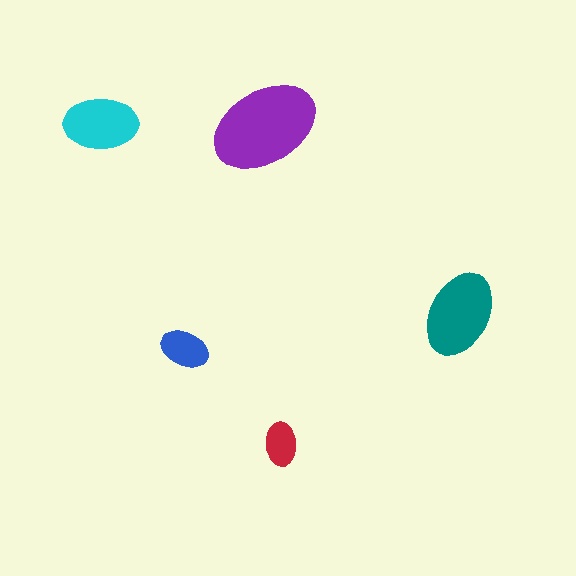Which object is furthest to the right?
The teal ellipse is rightmost.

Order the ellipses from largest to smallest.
the purple one, the teal one, the cyan one, the blue one, the red one.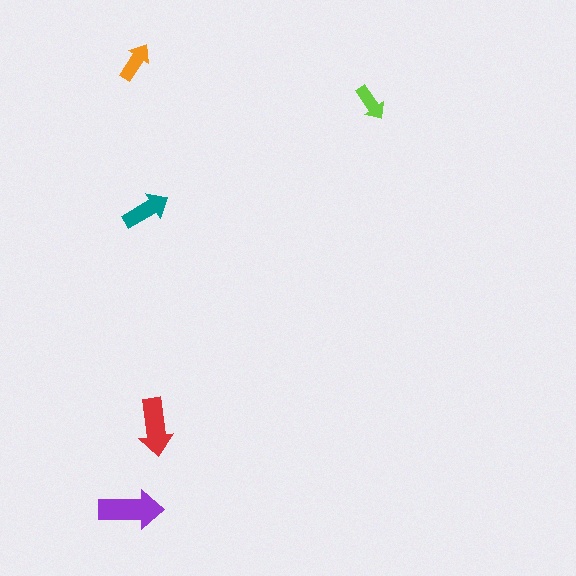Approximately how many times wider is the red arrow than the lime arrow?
About 1.5 times wider.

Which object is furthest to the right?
The lime arrow is rightmost.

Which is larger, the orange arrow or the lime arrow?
The orange one.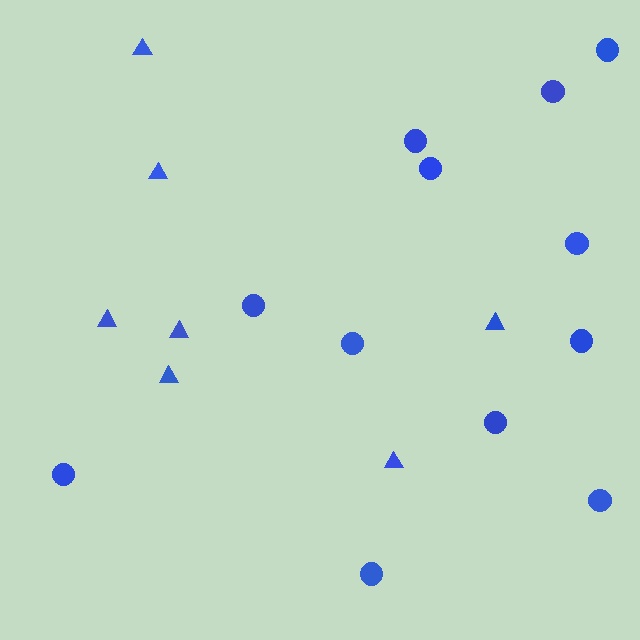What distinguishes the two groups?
There are 2 groups: one group of circles (12) and one group of triangles (7).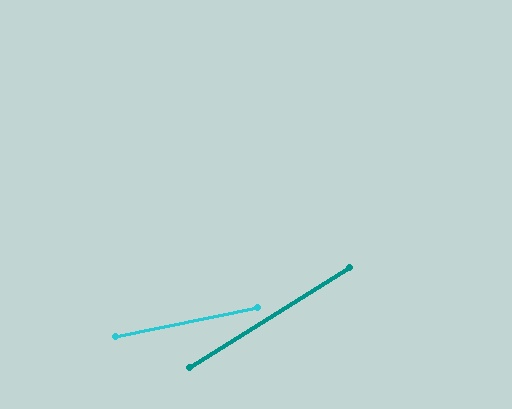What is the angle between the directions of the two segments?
Approximately 20 degrees.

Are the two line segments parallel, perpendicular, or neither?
Neither parallel nor perpendicular — they differ by about 20°.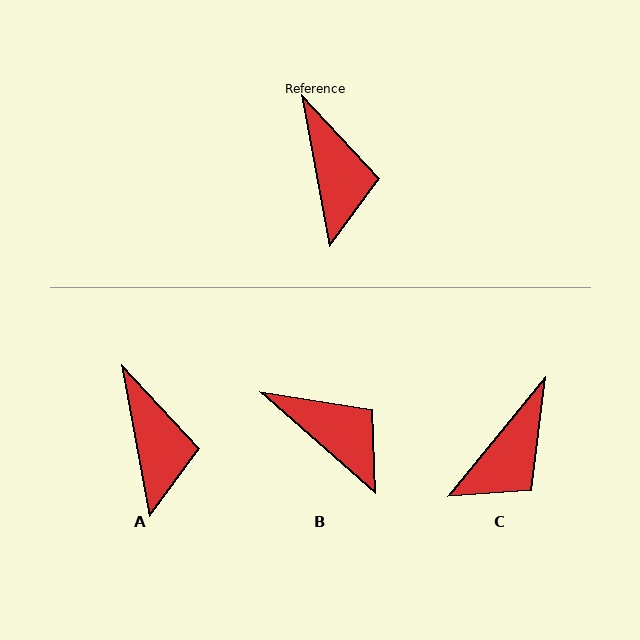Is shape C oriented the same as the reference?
No, it is off by about 50 degrees.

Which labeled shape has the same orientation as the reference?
A.